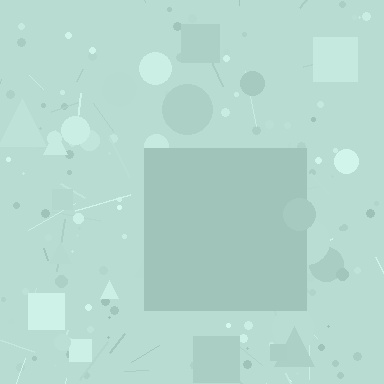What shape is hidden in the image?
A square is hidden in the image.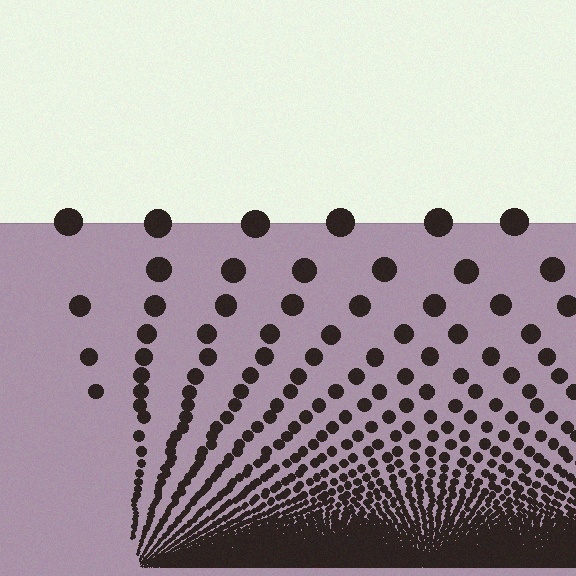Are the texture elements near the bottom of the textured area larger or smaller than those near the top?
Smaller. The gradient is inverted — elements near the bottom are smaller and denser.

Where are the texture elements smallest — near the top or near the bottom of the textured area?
Near the bottom.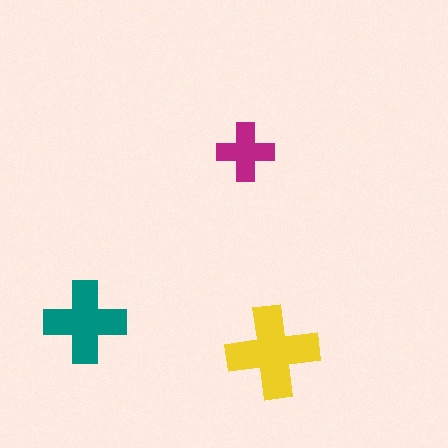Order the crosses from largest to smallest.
the yellow one, the teal one, the magenta one.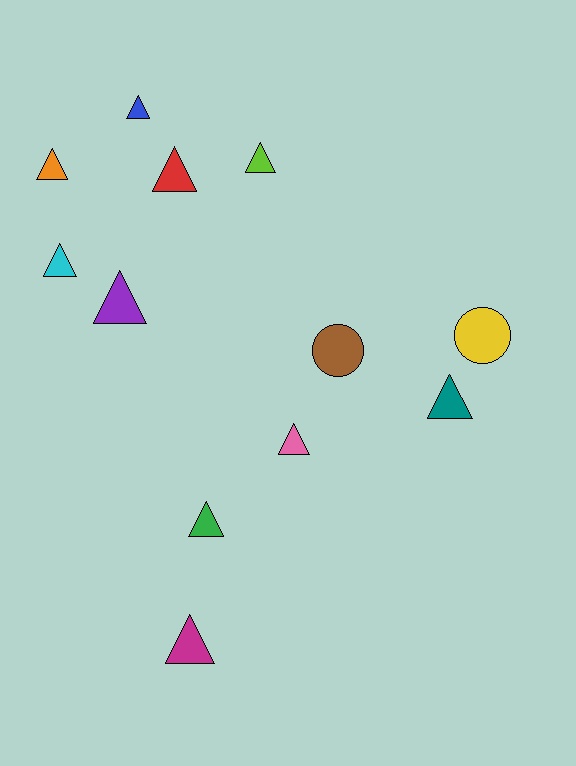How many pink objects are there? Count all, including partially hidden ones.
There is 1 pink object.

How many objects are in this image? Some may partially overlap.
There are 12 objects.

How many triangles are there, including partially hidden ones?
There are 10 triangles.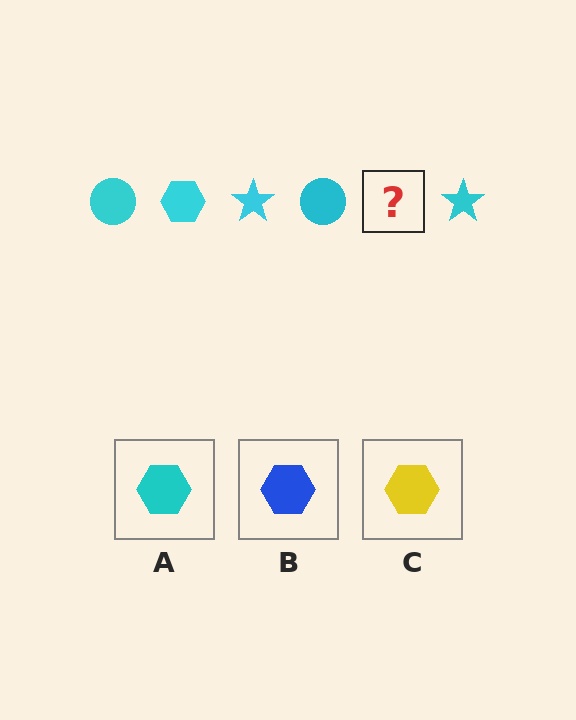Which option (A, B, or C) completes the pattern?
A.